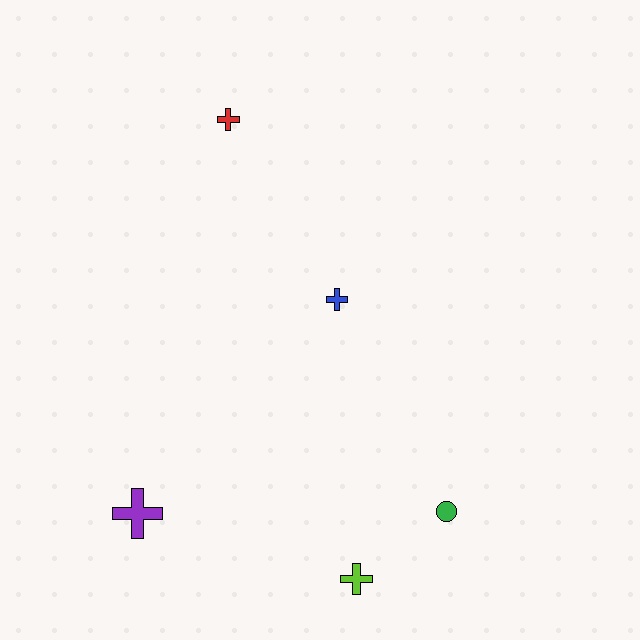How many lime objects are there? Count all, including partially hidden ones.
There is 1 lime object.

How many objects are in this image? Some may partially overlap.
There are 5 objects.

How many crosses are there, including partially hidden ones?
There are 4 crosses.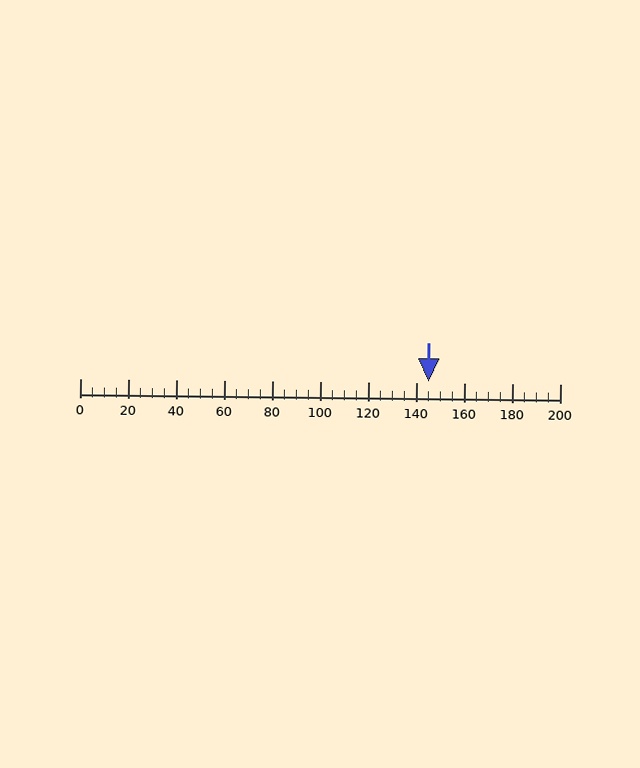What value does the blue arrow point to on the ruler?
The blue arrow points to approximately 145.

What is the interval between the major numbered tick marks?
The major tick marks are spaced 20 units apart.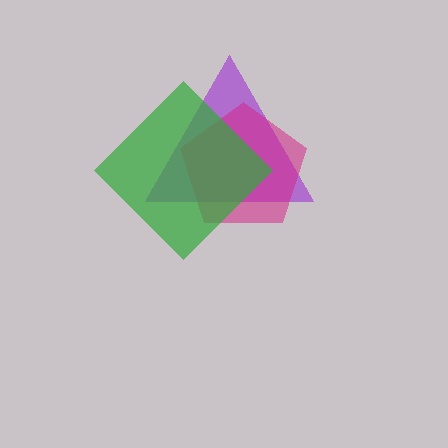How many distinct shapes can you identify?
There are 3 distinct shapes: a purple triangle, a magenta pentagon, a green diamond.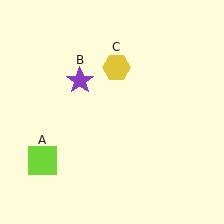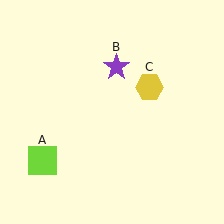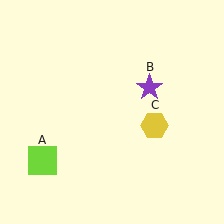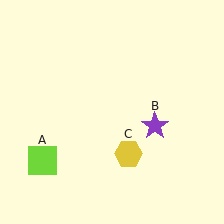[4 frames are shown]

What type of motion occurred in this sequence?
The purple star (object B), yellow hexagon (object C) rotated clockwise around the center of the scene.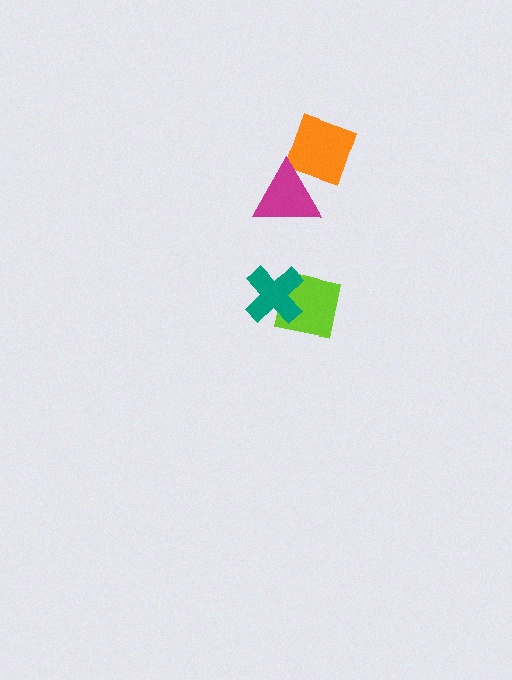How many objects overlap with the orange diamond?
1 object overlaps with the orange diamond.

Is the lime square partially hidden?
Yes, it is partially covered by another shape.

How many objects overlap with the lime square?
1 object overlaps with the lime square.